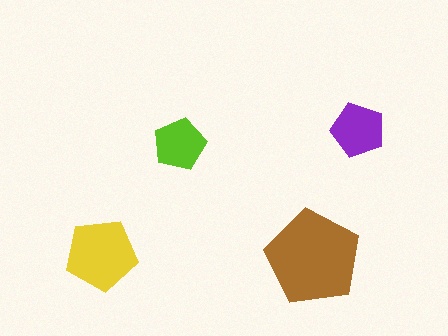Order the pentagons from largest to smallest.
the brown one, the yellow one, the purple one, the lime one.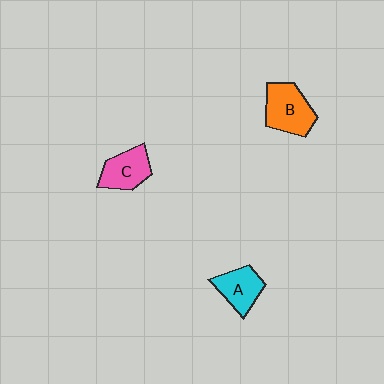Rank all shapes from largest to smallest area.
From largest to smallest: B (orange), C (pink), A (cyan).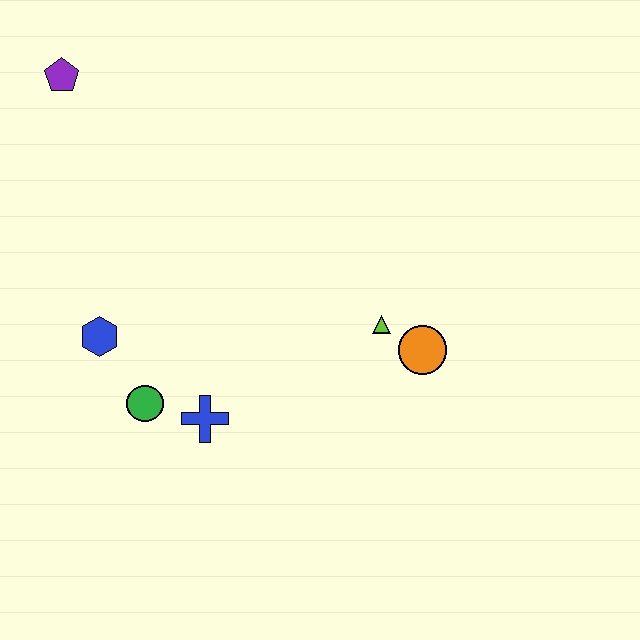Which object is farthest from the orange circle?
The purple pentagon is farthest from the orange circle.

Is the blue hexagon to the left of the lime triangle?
Yes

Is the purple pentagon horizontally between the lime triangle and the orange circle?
No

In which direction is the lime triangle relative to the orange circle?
The lime triangle is to the left of the orange circle.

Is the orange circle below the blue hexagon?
Yes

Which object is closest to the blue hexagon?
The green circle is closest to the blue hexagon.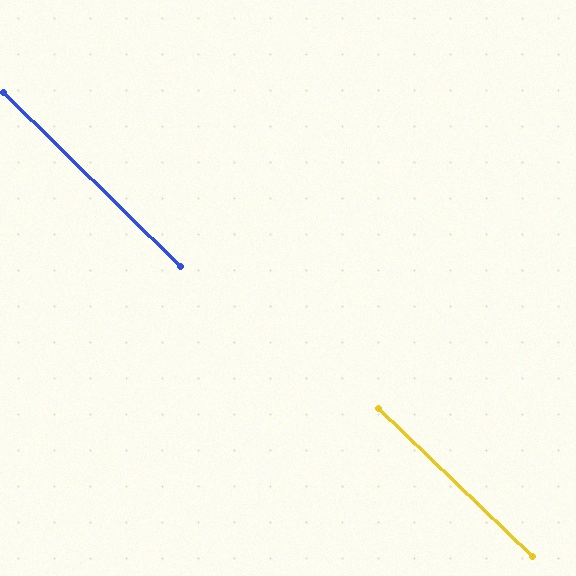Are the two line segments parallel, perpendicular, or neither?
Parallel — their directions differ by only 0.6°.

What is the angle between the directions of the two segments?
Approximately 1 degree.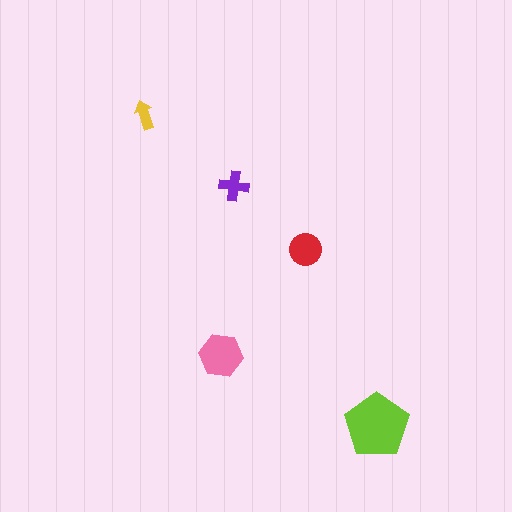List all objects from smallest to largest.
The yellow arrow, the purple cross, the red circle, the pink hexagon, the lime pentagon.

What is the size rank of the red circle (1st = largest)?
3rd.